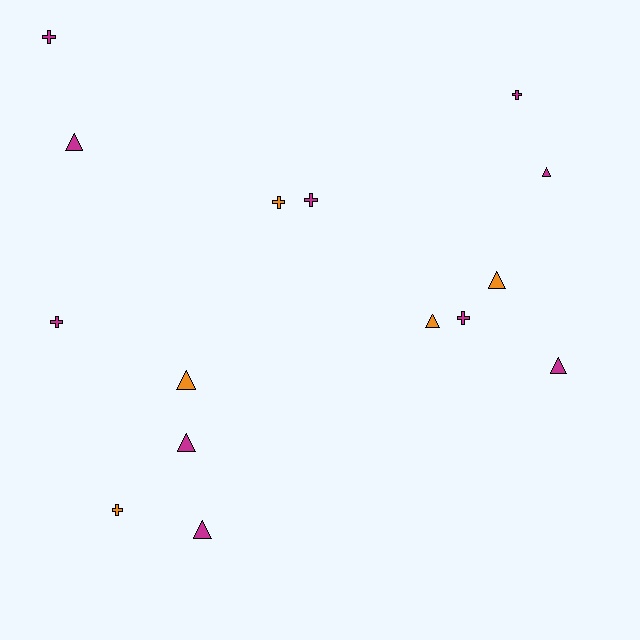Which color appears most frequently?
Magenta, with 10 objects.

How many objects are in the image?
There are 15 objects.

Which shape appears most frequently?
Triangle, with 8 objects.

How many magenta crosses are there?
There are 5 magenta crosses.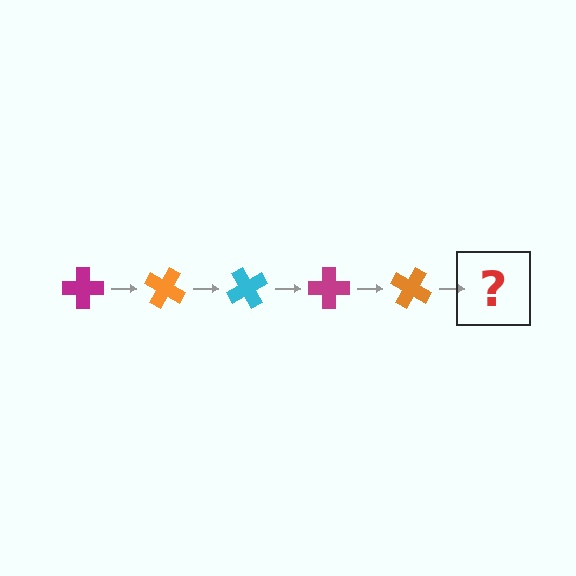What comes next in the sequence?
The next element should be a cyan cross, rotated 150 degrees from the start.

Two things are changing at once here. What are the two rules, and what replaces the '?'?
The two rules are that it rotates 30 degrees each step and the color cycles through magenta, orange, and cyan. The '?' should be a cyan cross, rotated 150 degrees from the start.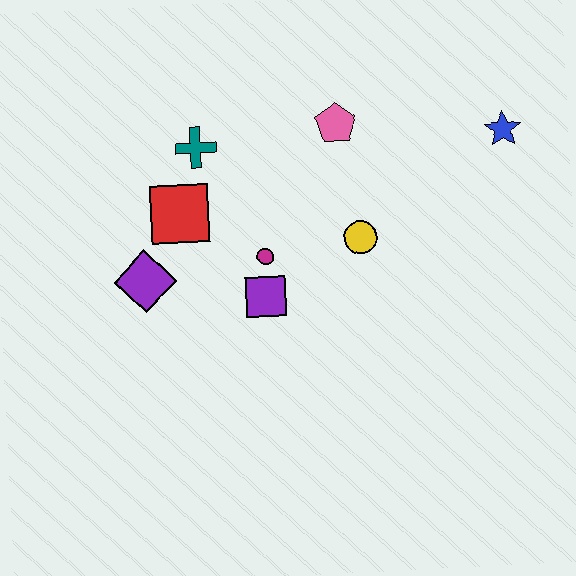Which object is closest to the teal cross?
The red square is closest to the teal cross.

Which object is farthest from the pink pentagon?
The purple diamond is farthest from the pink pentagon.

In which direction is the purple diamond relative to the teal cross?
The purple diamond is below the teal cross.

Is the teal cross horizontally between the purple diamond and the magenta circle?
Yes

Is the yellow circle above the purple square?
Yes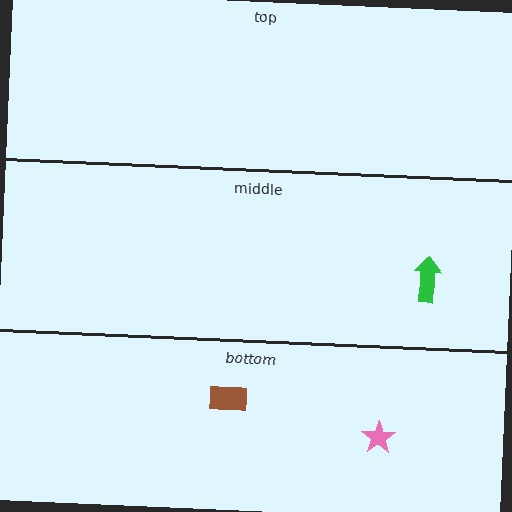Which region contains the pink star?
The bottom region.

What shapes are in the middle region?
The green arrow.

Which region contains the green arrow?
The middle region.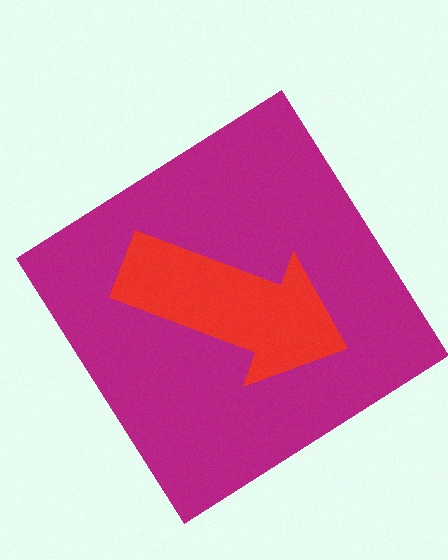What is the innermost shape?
The red arrow.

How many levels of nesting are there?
2.